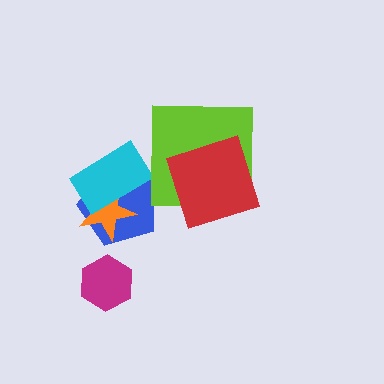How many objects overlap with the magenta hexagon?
0 objects overlap with the magenta hexagon.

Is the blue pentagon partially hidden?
Yes, it is partially covered by another shape.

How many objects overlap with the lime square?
1 object overlaps with the lime square.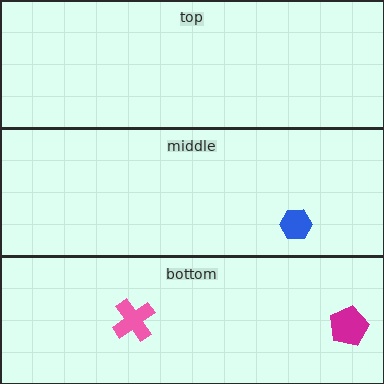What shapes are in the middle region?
The blue hexagon.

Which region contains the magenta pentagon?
The bottom region.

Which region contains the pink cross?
The bottom region.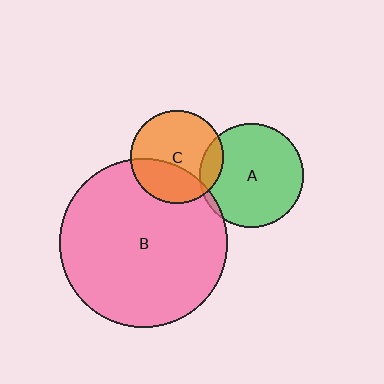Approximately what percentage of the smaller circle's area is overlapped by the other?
Approximately 35%.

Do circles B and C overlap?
Yes.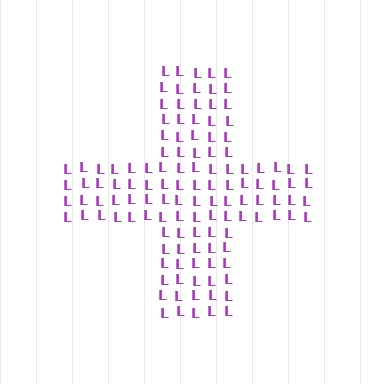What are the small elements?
The small elements are letter L's.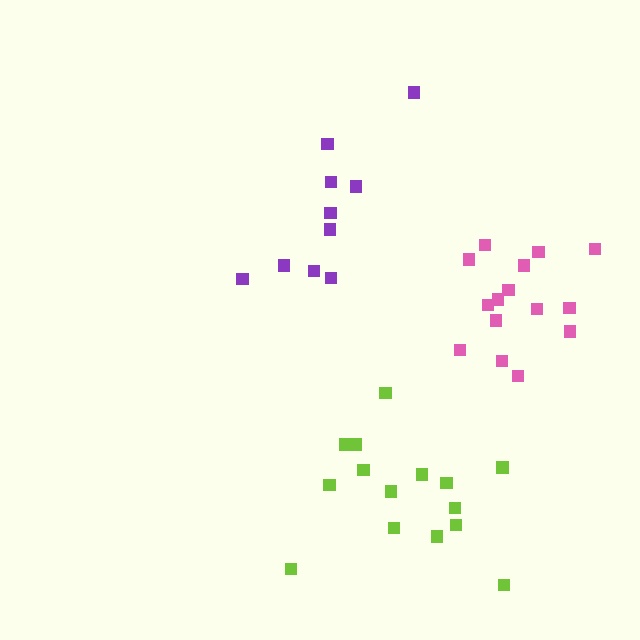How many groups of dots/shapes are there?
There are 3 groups.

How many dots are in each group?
Group 1: 10 dots, Group 2: 15 dots, Group 3: 15 dots (40 total).